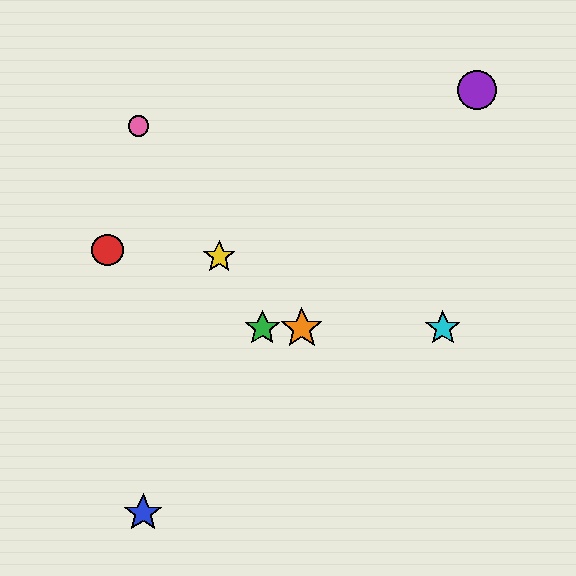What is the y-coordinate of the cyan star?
The cyan star is at y≈328.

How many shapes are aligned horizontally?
3 shapes (the green star, the orange star, the cyan star) are aligned horizontally.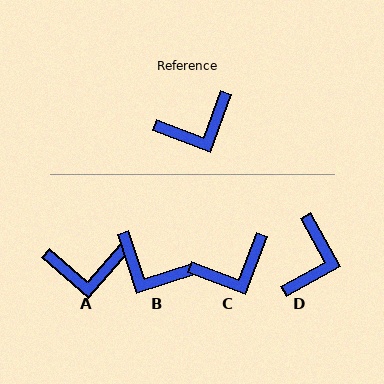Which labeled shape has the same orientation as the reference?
C.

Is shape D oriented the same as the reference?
No, it is off by about 49 degrees.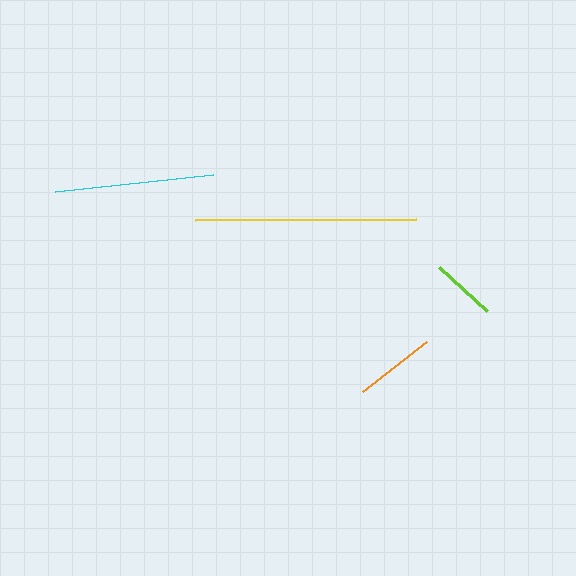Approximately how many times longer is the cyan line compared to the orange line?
The cyan line is approximately 2.0 times the length of the orange line.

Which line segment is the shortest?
The lime line is the shortest at approximately 65 pixels.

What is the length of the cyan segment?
The cyan segment is approximately 159 pixels long.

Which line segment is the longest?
The yellow line is the longest at approximately 221 pixels.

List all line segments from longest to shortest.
From longest to shortest: yellow, cyan, orange, lime.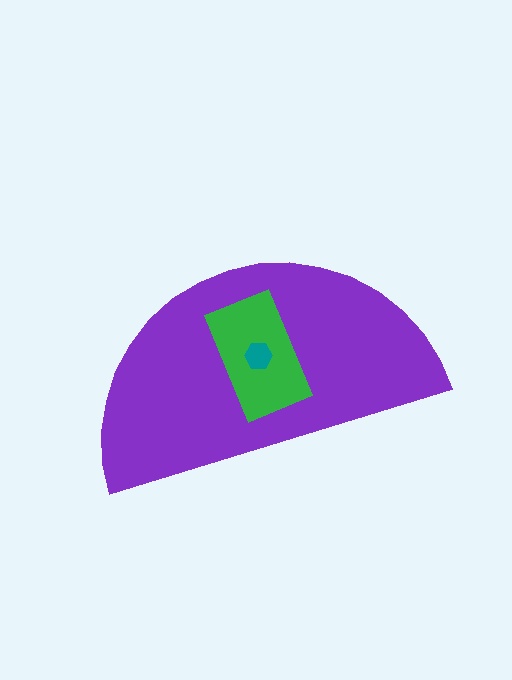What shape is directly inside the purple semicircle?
The green rectangle.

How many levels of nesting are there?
3.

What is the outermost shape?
The purple semicircle.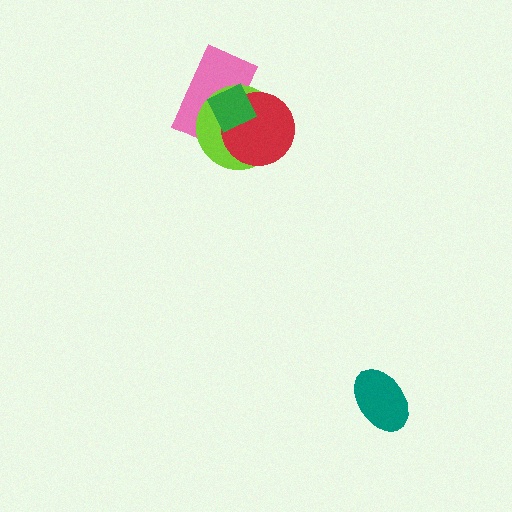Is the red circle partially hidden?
Yes, it is partially covered by another shape.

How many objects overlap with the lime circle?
3 objects overlap with the lime circle.